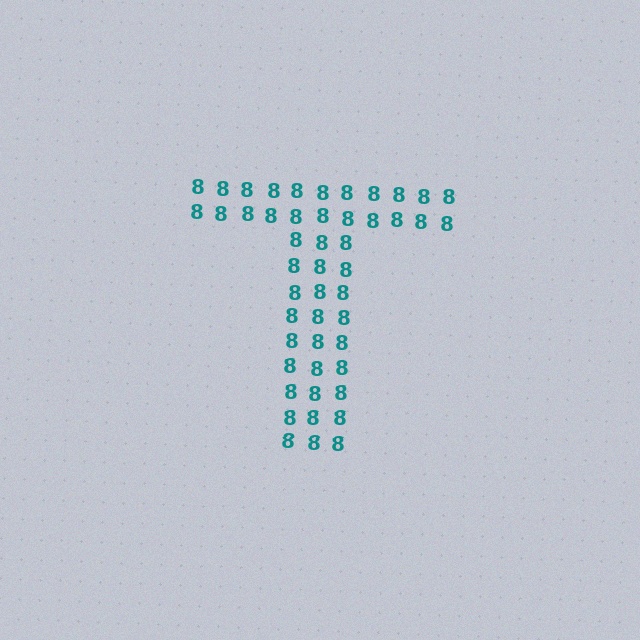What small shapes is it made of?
It is made of small digit 8's.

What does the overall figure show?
The overall figure shows the letter T.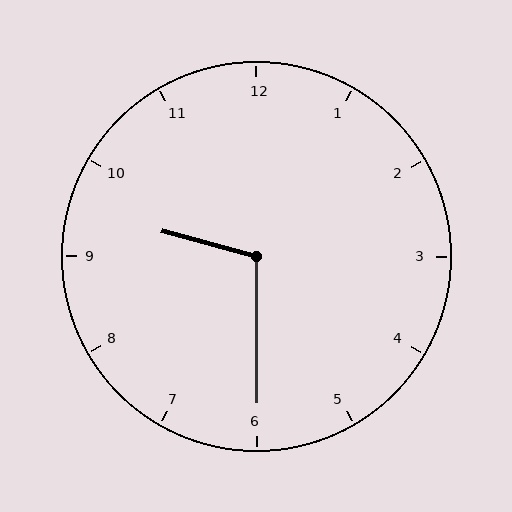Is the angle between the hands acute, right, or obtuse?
It is obtuse.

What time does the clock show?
9:30.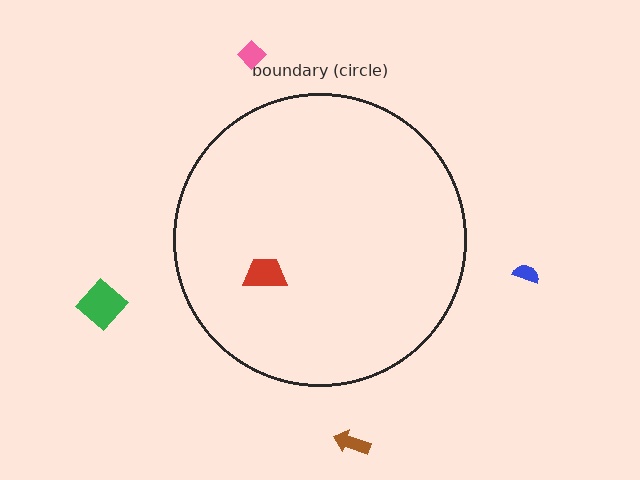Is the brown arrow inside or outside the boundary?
Outside.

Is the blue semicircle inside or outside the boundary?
Outside.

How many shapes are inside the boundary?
1 inside, 4 outside.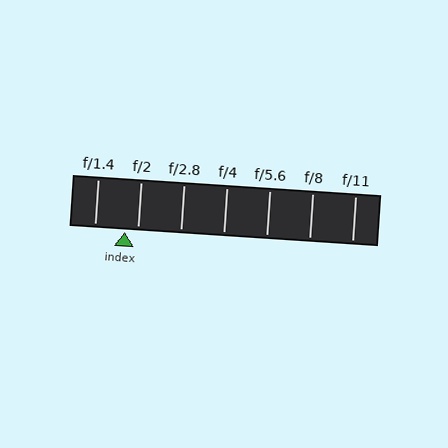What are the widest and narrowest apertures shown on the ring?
The widest aperture shown is f/1.4 and the narrowest is f/11.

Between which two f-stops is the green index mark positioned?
The index mark is between f/1.4 and f/2.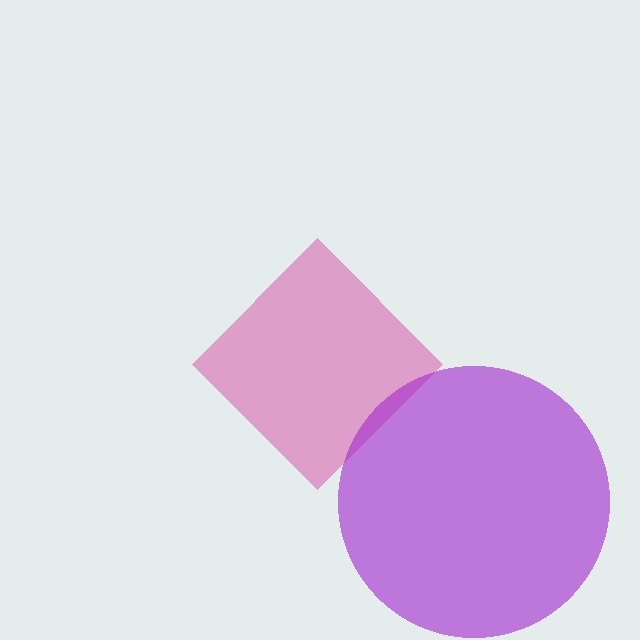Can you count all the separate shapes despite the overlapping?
Yes, there are 2 separate shapes.